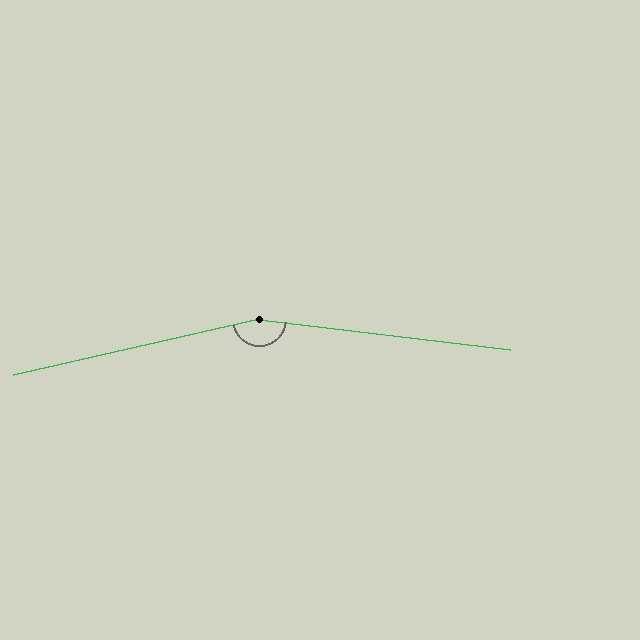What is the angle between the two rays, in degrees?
Approximately 160 degrees.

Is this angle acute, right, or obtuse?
It is obtuse.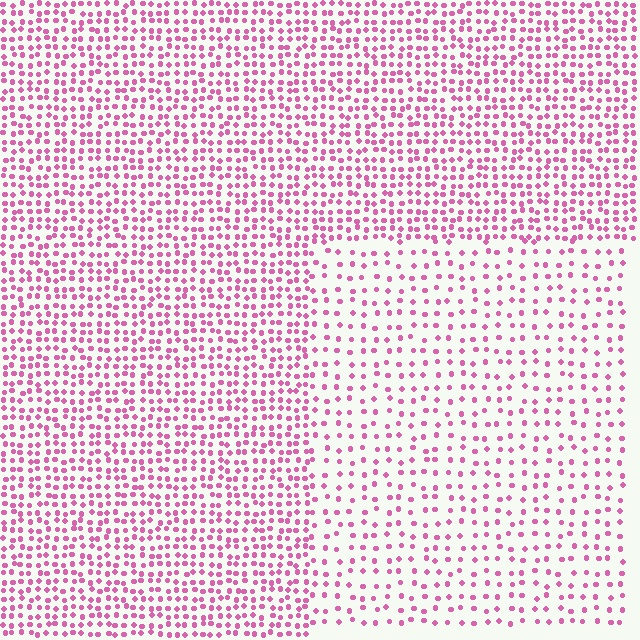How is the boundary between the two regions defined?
The boundary is defined by a change in element density (approximately 2.0x ratio). All elements are the same color, size, and shape.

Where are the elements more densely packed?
The elements are more densely packed outside the rectangle boundary.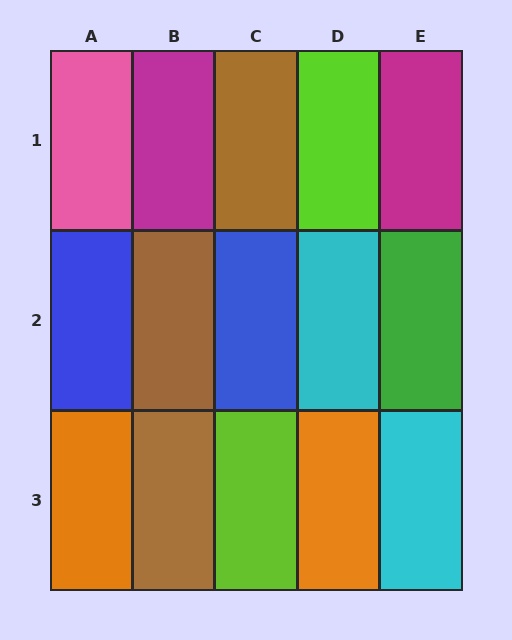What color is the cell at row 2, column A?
Blue.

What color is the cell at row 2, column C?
Blue.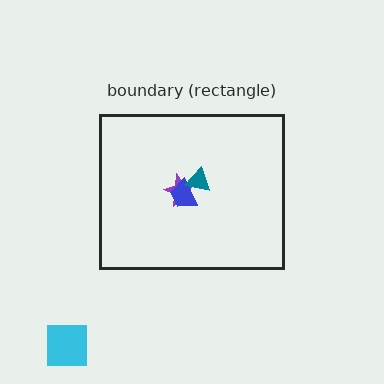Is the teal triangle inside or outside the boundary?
Inside.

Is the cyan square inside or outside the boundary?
Outside.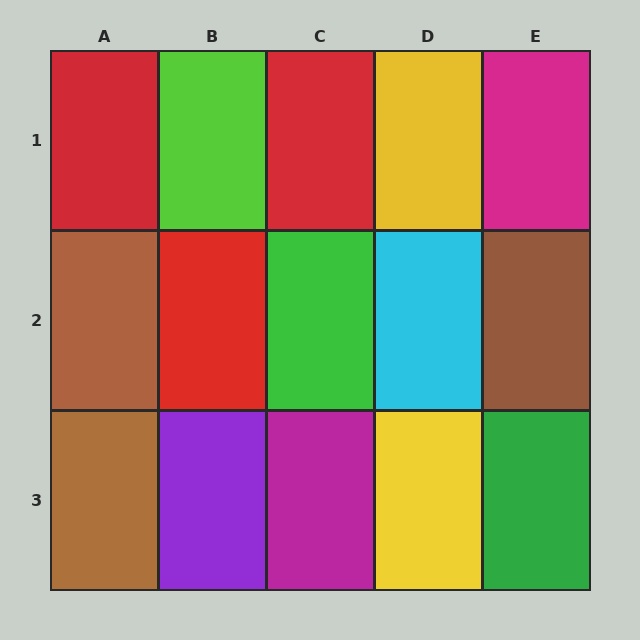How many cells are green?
2 cells are green.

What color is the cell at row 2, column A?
Brown.